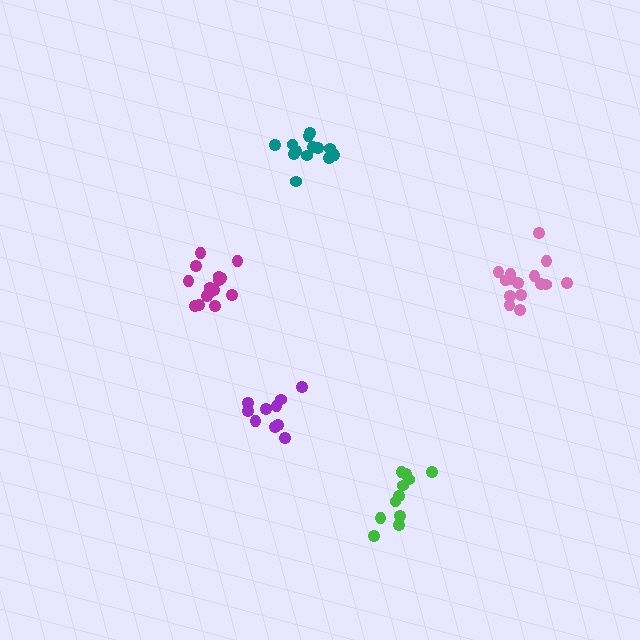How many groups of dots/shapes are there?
There are 5 groups.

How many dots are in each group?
Group 1: 10 dots, Group 2: 11 dots, Group 3: 15 dots, Group 4: 15 dots, Group 5: 13 dots (64 total).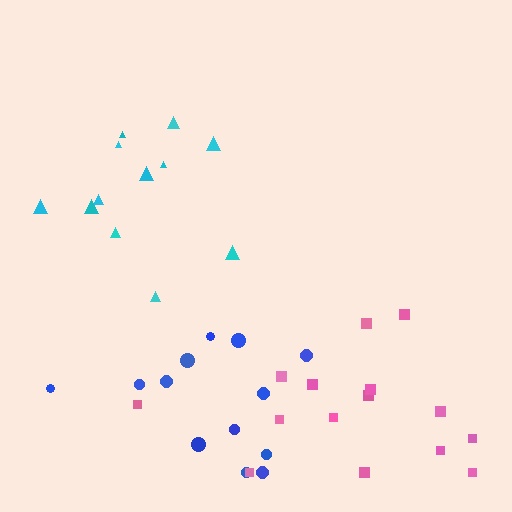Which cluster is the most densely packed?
Pink.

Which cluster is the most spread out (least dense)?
Blue.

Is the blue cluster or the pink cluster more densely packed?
Pink.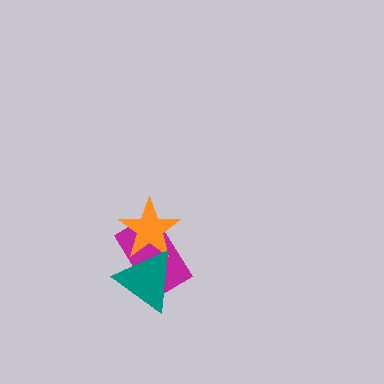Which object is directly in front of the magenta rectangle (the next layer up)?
The orange star is directly in front of the magenta rectangle.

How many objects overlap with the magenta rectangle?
2 objects overlap with the magenta rectangle.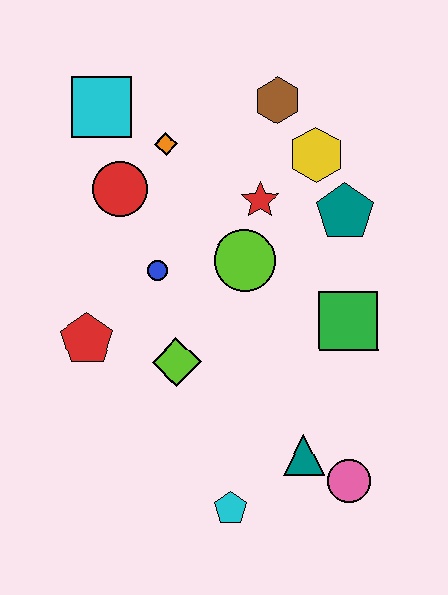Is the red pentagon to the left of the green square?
Yes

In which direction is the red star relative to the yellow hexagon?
The red star is to the left of the yellow hexagon.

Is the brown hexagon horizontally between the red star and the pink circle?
Yes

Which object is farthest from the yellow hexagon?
The cyan pentagon is farthest from the yellow hexagon.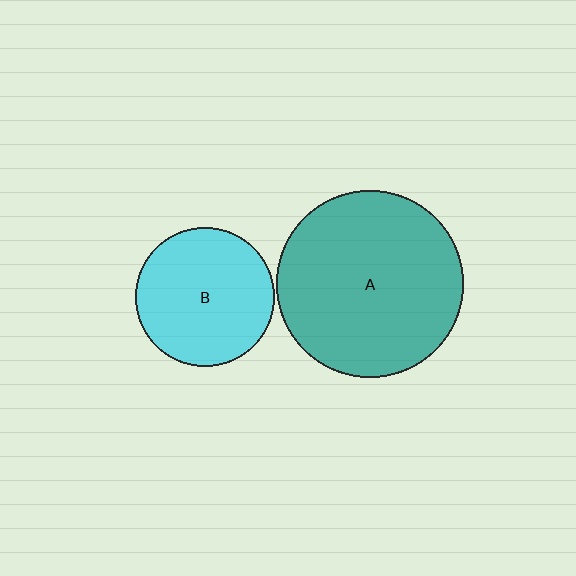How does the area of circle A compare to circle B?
Approximately 1.8 times.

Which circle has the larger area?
Circle A (teal).